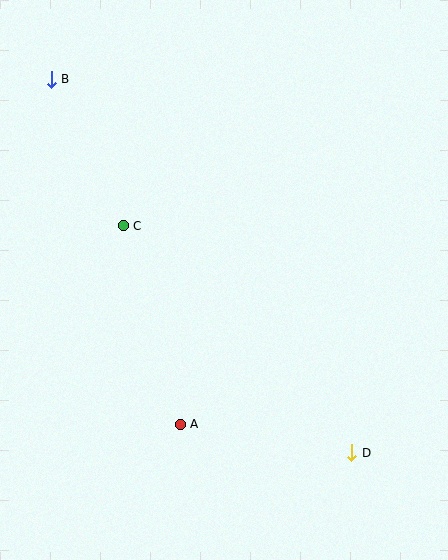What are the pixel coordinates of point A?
Point A is at (180, 424).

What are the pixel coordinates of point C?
Point C is at (123, 226).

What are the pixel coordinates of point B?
Point B is at (51, 79).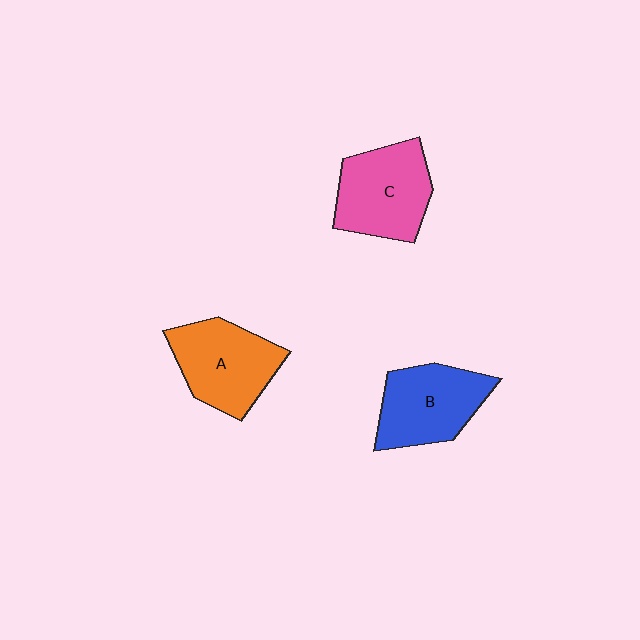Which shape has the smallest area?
Shape B (blue).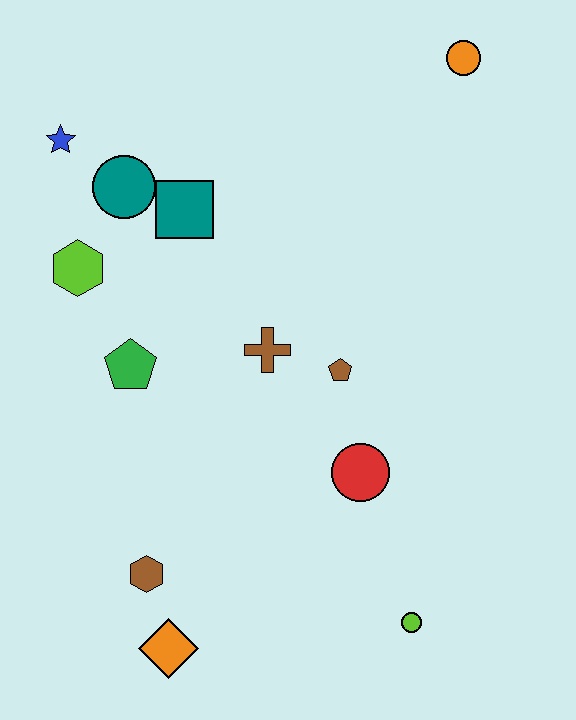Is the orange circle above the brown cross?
Yes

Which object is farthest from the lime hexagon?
The lime circle is farthest from the lime hexagon.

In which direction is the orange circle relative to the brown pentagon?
The orange circle is above the brown pentagon.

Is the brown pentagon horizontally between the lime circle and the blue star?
Yes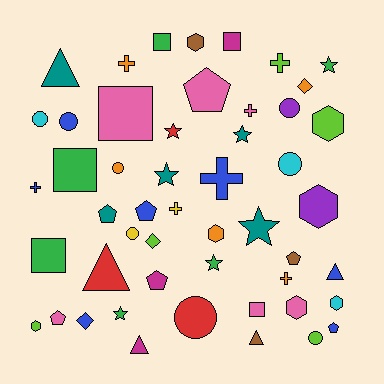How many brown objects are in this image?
There are 3 brown objects.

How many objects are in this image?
There are 50 objects.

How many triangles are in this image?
There are 5 triangles.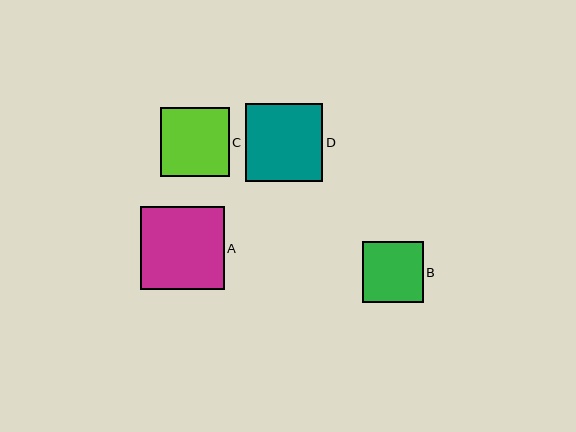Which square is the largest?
Square A is the largest with a size of approximately 83 pixels.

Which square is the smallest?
Square B is the smallest with a size of approximately 61 pixels.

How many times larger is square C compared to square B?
Square C is approximately 1.1 times the size of square B.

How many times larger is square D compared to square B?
Square D is approximately 1.3 times the size of square B.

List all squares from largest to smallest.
From largest to smallest: A, D, C, B.